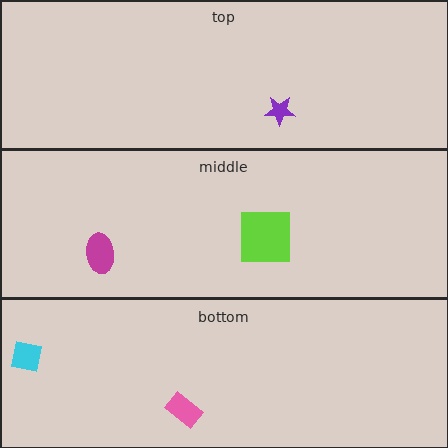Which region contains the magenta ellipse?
The middle region.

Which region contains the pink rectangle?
The bottom region.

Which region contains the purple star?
The top region.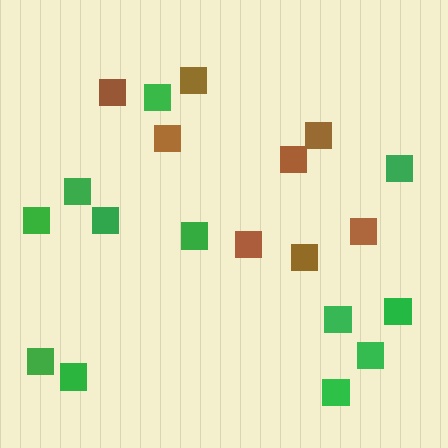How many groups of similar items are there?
There are 2 groups: one group of brown squares (8) and one group of green squares (12).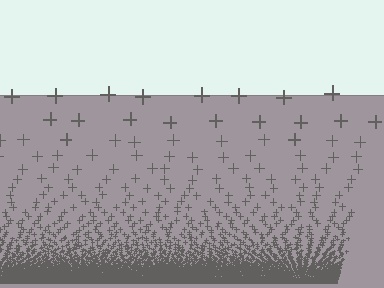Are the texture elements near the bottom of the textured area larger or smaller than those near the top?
Smaller. The gradient is inverted — elements near the bottom are smaller and denser.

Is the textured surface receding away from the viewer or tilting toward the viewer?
The surface appears to tilt toward the viewer. Texture elements get larger and sparser toward the top.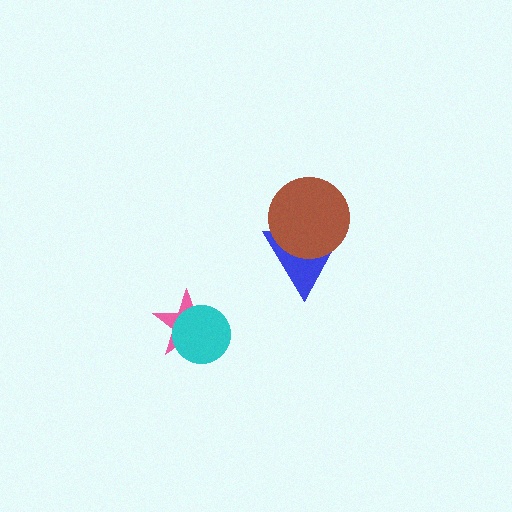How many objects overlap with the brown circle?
1 object overlaps with the brown circle.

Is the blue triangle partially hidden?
Yes, it is partially covered by another shape.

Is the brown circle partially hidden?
No, no other shape covers it.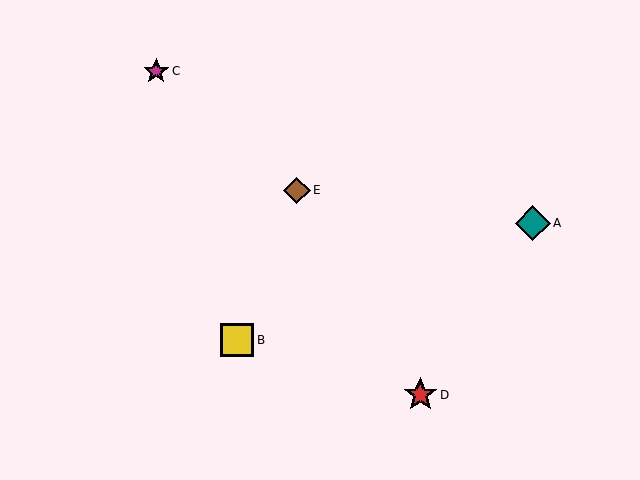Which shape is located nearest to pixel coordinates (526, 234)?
The teal diamond (labeled A) at (533, 223) is nearest to that location.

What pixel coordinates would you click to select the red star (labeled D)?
Click at (420, 395) to select the red star D.